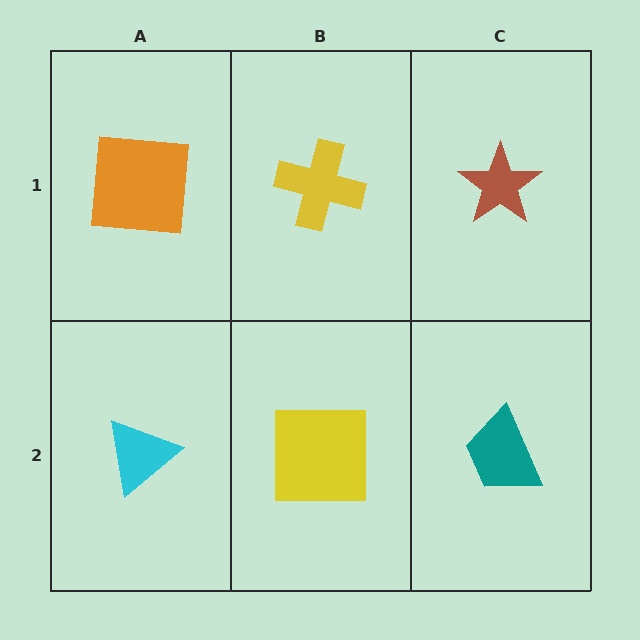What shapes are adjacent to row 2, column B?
A yellow cross (row 1, column B), a cyan triangle (row 2, column A), a teal trapezoid (row 2, column C).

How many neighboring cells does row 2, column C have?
2.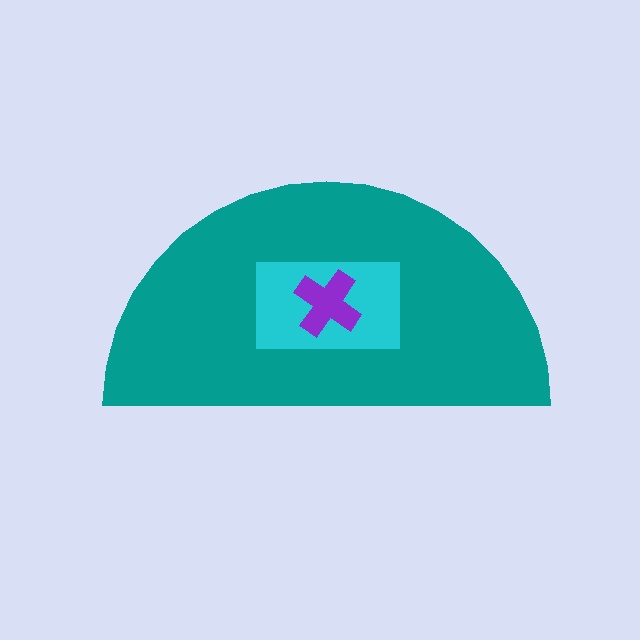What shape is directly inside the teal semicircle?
The cyan rectangle.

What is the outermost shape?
The teal semicircle.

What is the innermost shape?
The purple cross.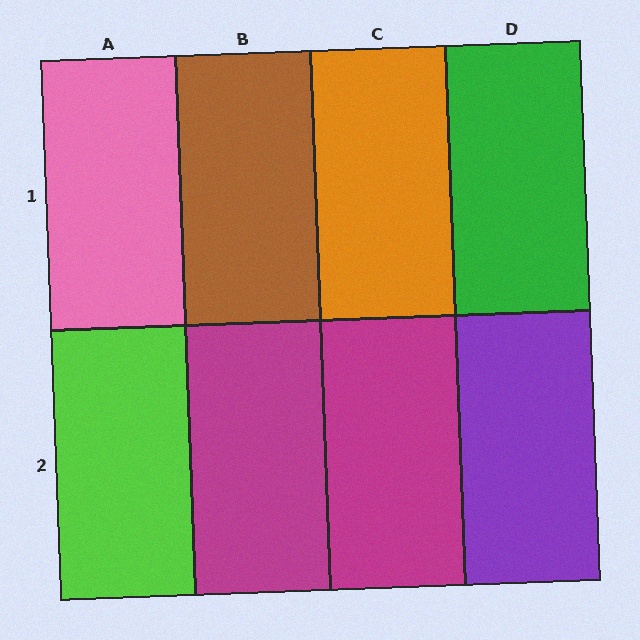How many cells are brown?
1 cell is brown.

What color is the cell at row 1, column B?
Brown.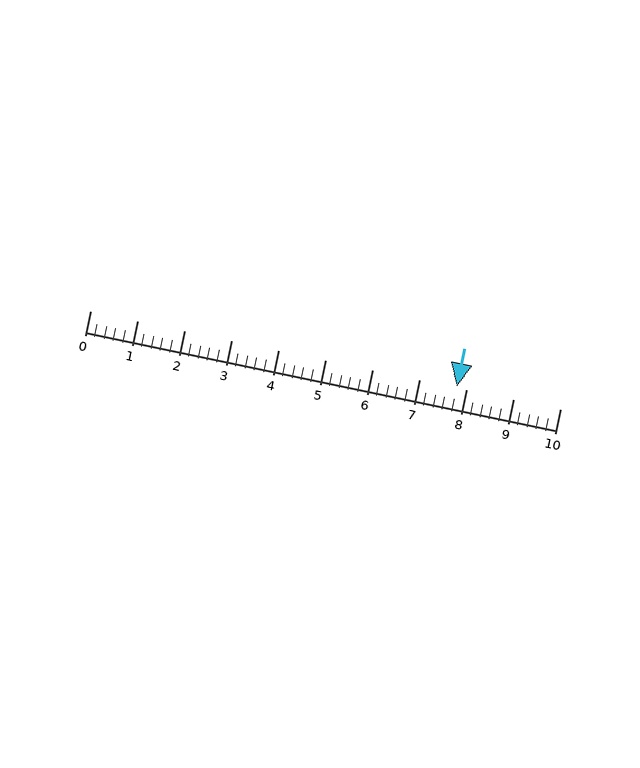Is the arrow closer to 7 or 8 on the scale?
The arrow is closer to 8.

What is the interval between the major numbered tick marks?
The major tick marks are spaced 1 units apart.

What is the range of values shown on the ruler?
The ruler shows values from 0 to 10.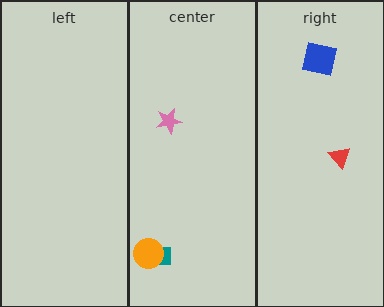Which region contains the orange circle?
The center region.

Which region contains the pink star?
The center region.